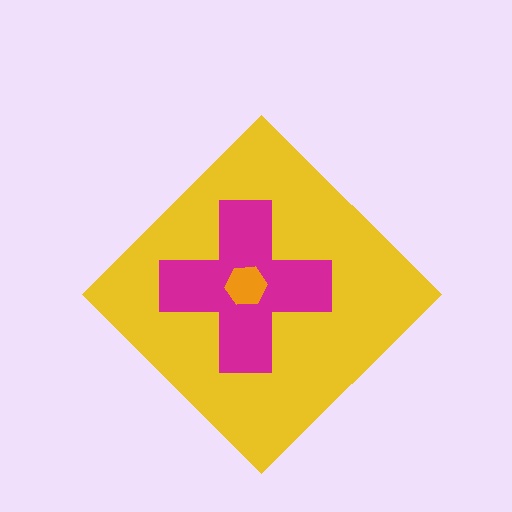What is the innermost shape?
The orange hexagon.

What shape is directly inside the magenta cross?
The orange hexagon.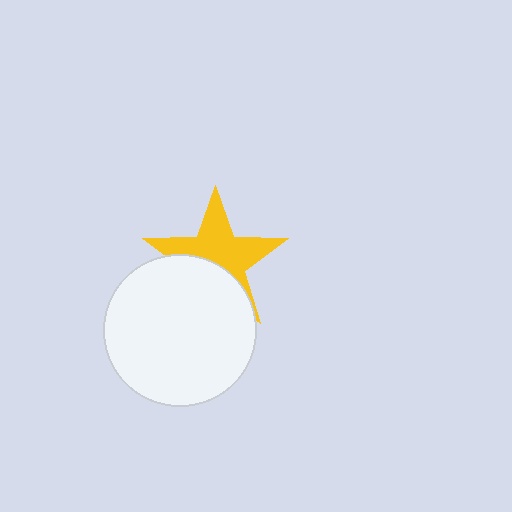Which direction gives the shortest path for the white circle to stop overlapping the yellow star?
Moving down gives the shortest separation.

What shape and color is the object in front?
The object in front is a white circle.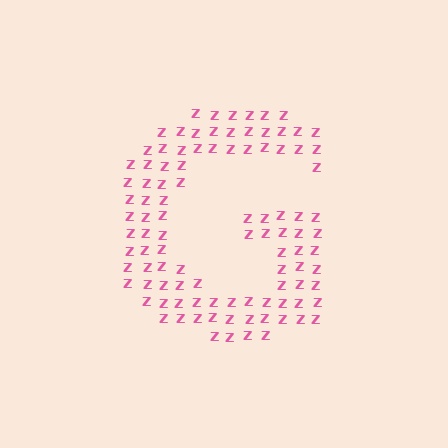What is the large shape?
The large shape is the letter G.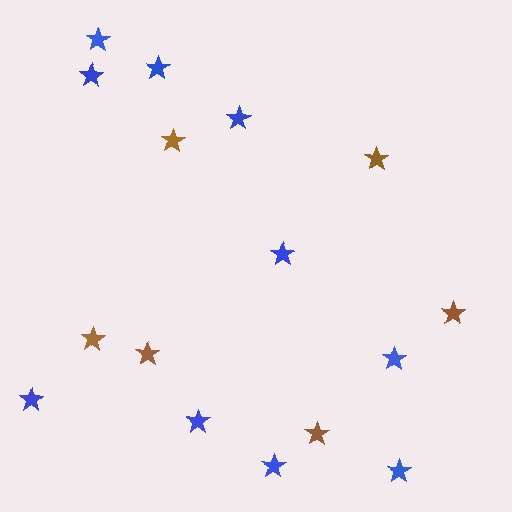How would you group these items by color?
There are 2 groups: one group of brown stars (6) and one group of blue stars (10).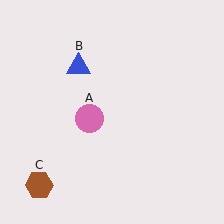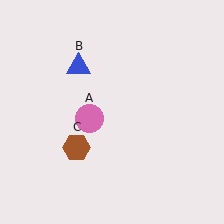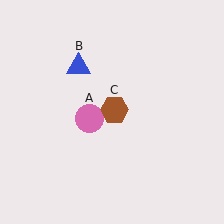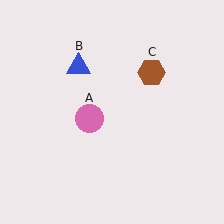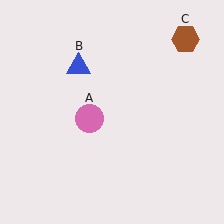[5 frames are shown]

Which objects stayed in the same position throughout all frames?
Pink circle (object A) and blue triangle (object B) remained stationary.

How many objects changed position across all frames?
1 object changed position: brown hexagon (object C).